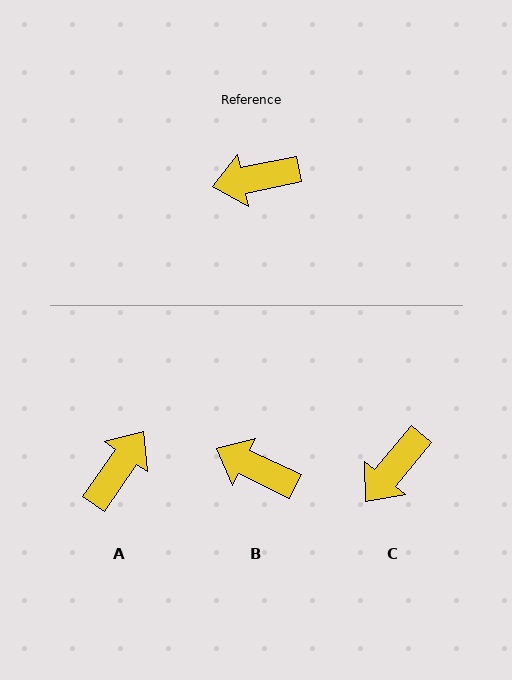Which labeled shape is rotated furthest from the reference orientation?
A, about 136 degrees away.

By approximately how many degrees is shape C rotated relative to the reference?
Approximately 39 degrees counter-clockwise.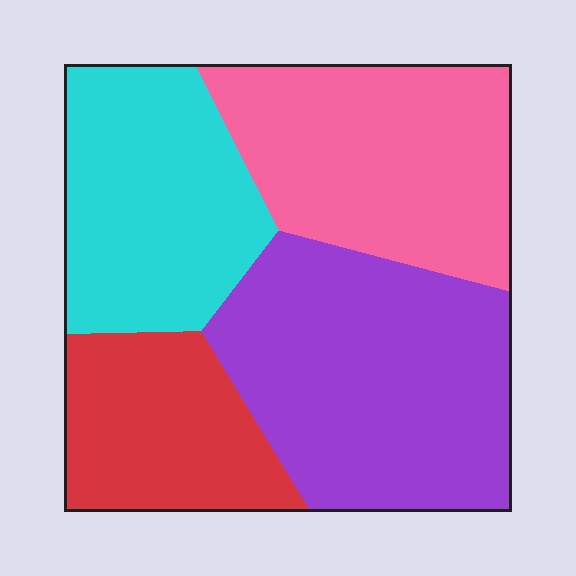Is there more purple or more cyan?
Purple.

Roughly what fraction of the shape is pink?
Pink takes up between a quarter and a half of the shape.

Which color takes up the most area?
Purple, at roughly 35%.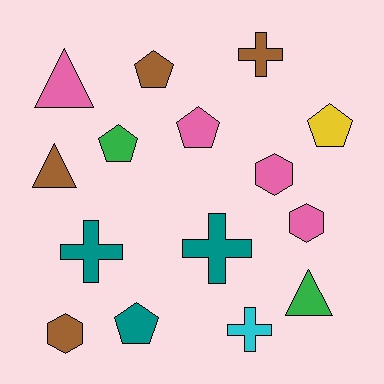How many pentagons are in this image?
There are 5 pentagons.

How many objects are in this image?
There are 15 objects.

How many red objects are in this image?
There are no red objects.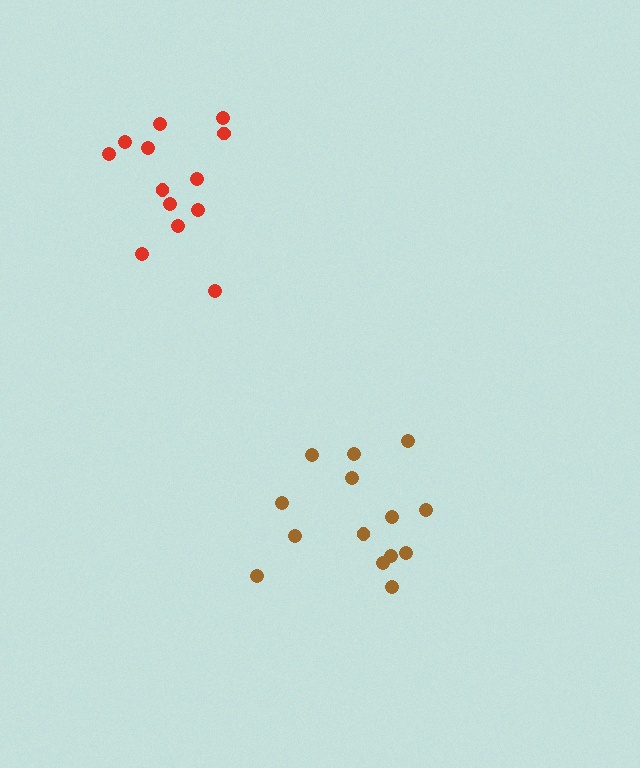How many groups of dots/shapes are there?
There are 2 groups.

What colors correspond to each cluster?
The clusters are colored: red, brown.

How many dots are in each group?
Group 1: 13 dots, Group 2: 14 dots (27 total).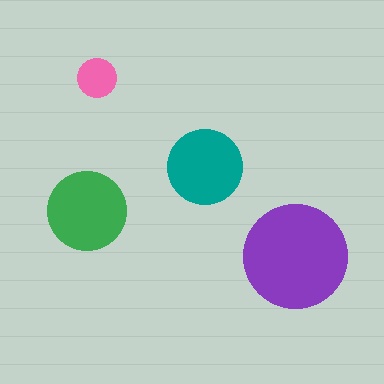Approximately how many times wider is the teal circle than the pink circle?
About 2 times wider.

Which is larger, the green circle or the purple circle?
The purple one.